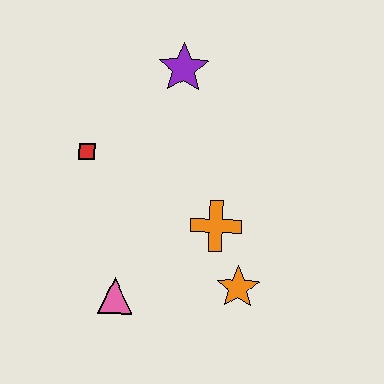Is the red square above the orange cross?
Yes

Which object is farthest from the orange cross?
The purple star is farthest from the orange cross.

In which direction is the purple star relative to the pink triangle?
The purple star is above the pink triangle.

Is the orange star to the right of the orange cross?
Yes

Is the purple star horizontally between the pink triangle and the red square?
No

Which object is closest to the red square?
The purple star is closest to the red square.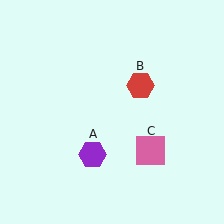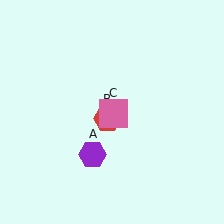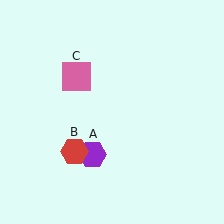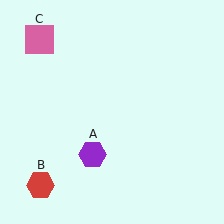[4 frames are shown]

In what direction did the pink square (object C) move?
The pink square (object C) moved up and to the left.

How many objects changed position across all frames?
2 objects changed position: red hexagon (object B), pink square (object C).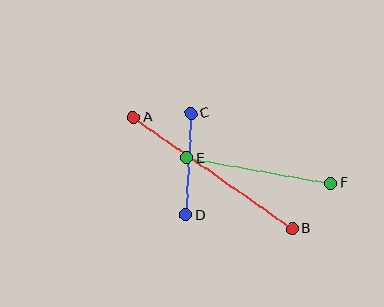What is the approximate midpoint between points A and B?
The midpoint is at approximately (213, 173) pixels.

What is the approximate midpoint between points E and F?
The midpoint is at approximately (259, 171) pixels.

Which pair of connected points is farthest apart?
Points A and B are farthest apart.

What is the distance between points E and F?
The distance is approximately 147 pixels.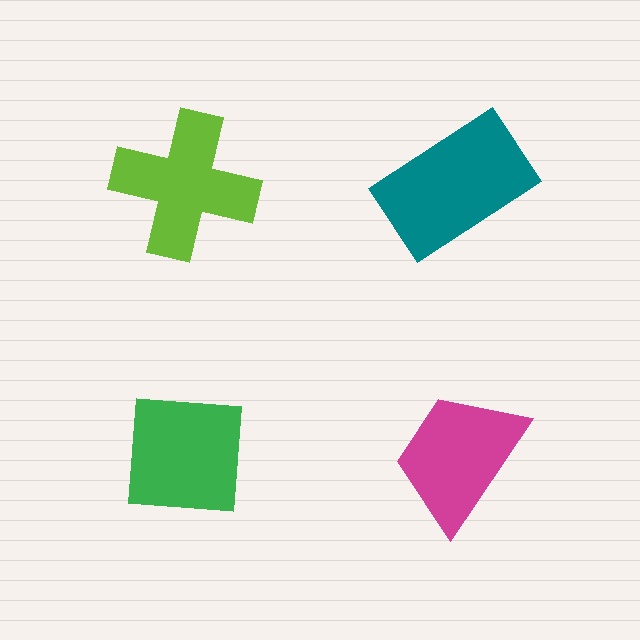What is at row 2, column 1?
A green square.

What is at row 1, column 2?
A teal rectangle.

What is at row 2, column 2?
A magenta trapezoid.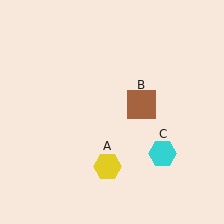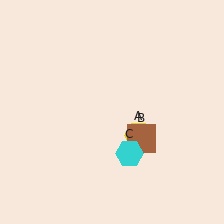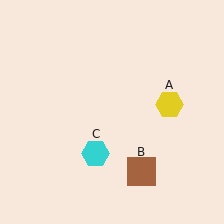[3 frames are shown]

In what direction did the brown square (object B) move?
The brown square (object B) moved down.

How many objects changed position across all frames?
3 objects changed position: yellow hexagon (object A), brown square (object B), cyan hexagon (object C).